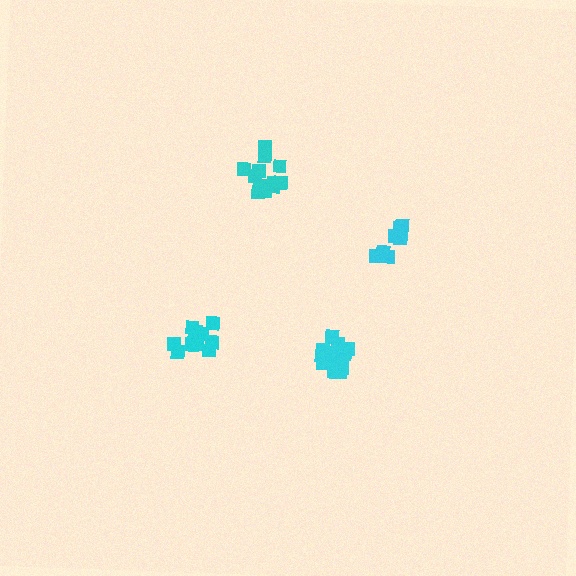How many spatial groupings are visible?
There are 4 spatial groupings.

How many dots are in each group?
Group 1: 15 dots, Group 2: 9 dots, Group 3: 11 dots, Group 4: 13 dots (48 total).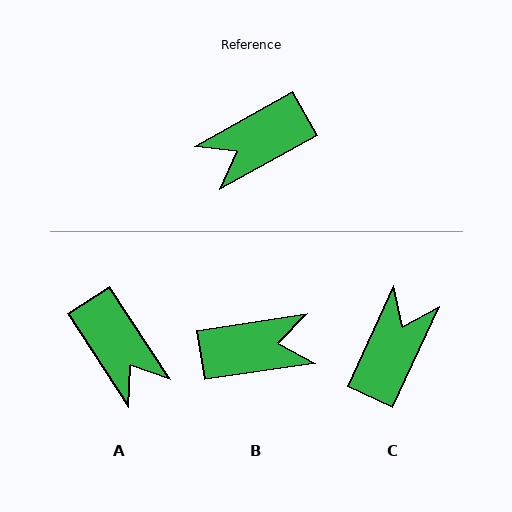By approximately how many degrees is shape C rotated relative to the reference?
Approximately 144 degrees clockwise.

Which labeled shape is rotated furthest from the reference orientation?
B, about 159 degrees away.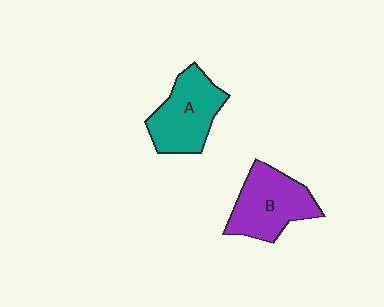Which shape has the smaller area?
Shape A (teal).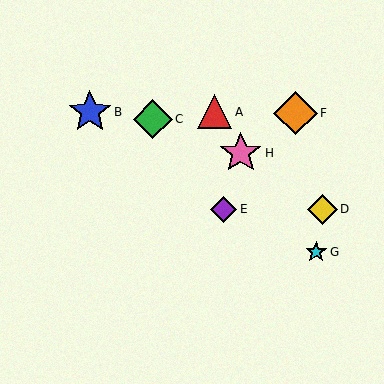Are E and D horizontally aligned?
Yes, both are at y≈209.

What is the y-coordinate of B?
Object B is at y≈112.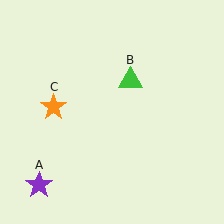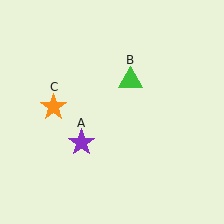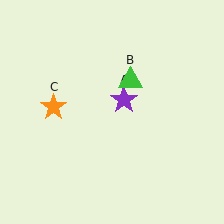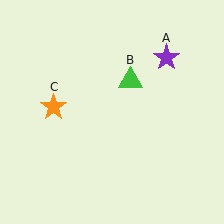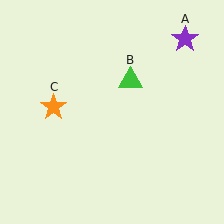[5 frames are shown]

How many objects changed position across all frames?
1 object changed position: purple star (object A).